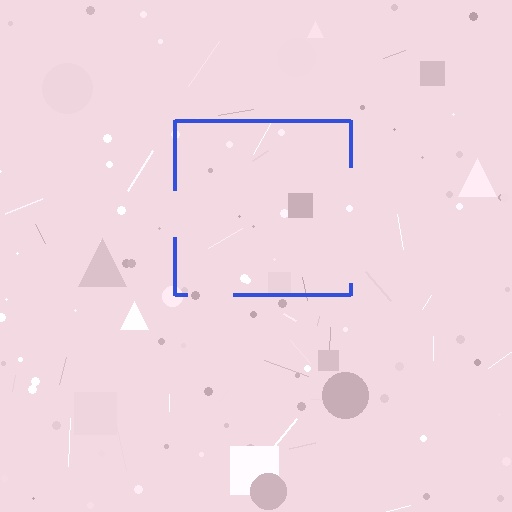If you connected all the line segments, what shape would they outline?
They would outline a square.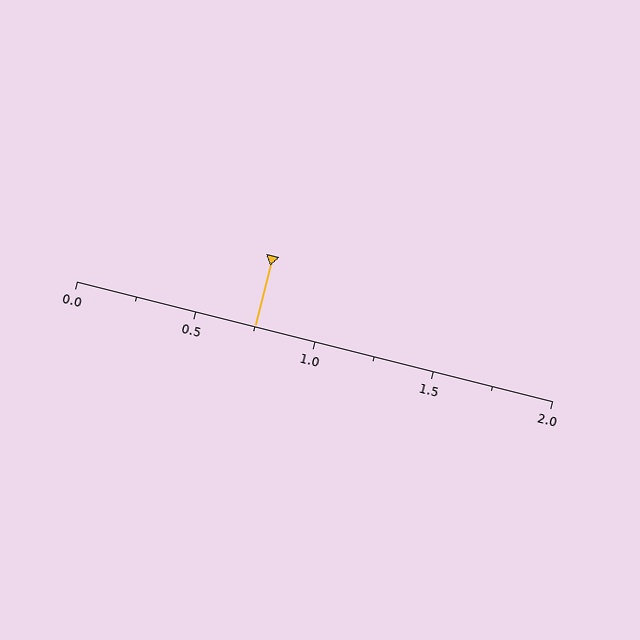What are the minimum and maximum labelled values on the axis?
The axis runs from 0.0 to 2.0.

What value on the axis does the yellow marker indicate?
The marker indicates approximately 0.75.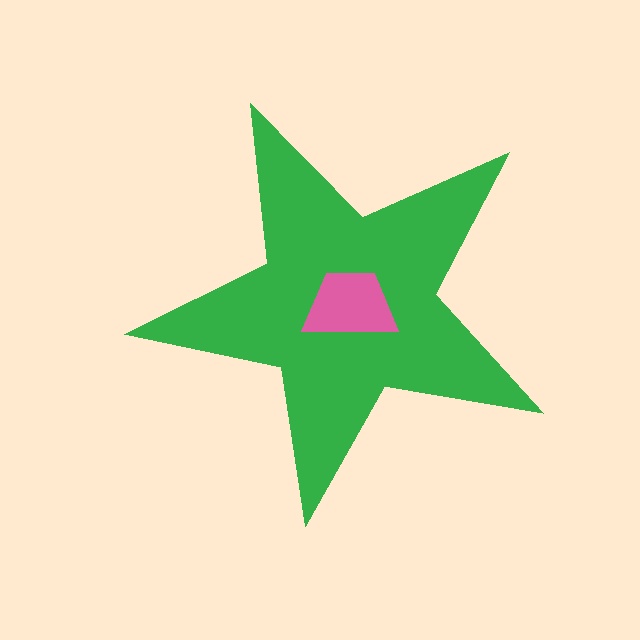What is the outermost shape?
The green star.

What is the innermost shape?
The pink trapezoid.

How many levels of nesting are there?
2.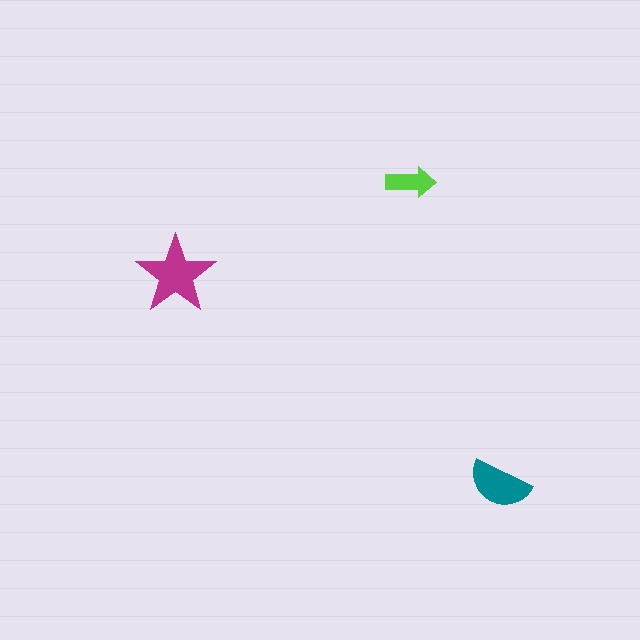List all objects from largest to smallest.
The magenta star, the teal semicircle, the lime arrow.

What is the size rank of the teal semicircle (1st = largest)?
2nd.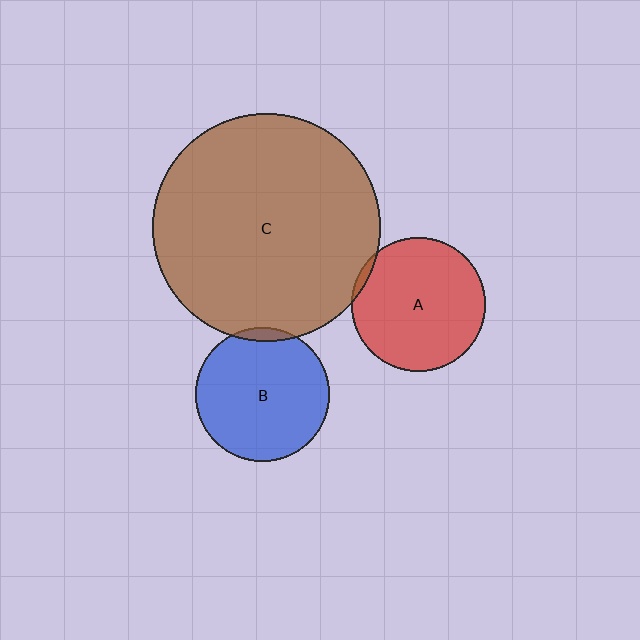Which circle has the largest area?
Circle C (brown).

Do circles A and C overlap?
Yes.